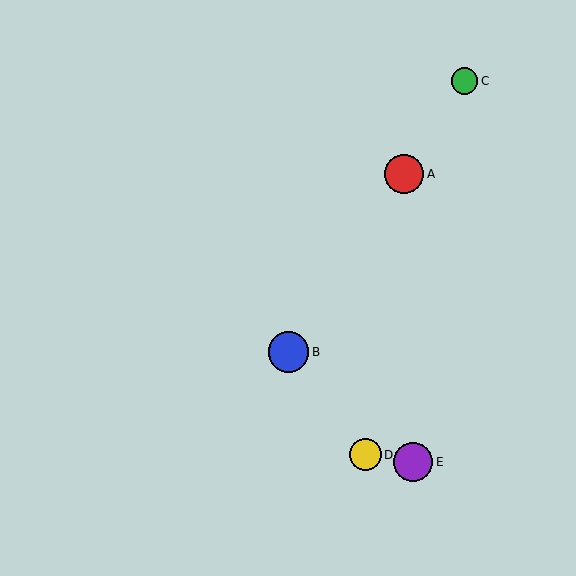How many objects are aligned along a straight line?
3 objects (A, B, C) are aligned along a straight line.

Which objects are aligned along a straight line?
Objects A, B, C are aligned along a straight line.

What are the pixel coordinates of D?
Object D is at (365, 455).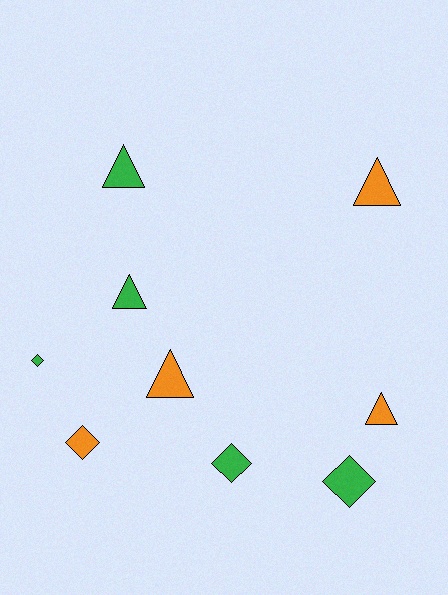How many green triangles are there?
There are 2 green triangles.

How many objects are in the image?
There are 9 objects.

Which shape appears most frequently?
Triangle, with 5 objects.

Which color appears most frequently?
Green, with 5 objects.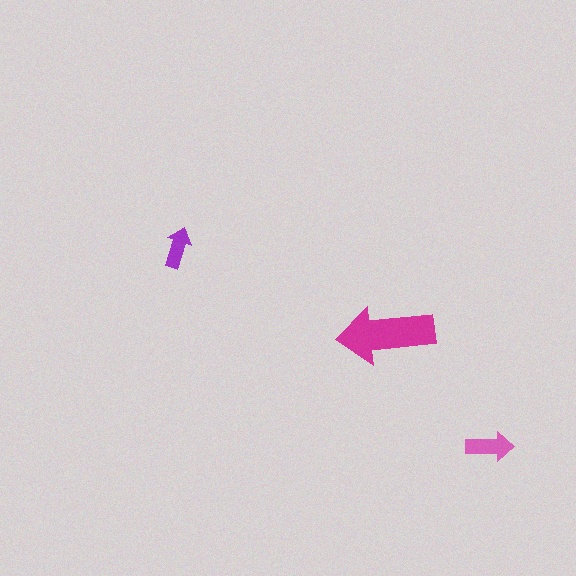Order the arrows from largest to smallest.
the magenta one, the pink one, the purple one.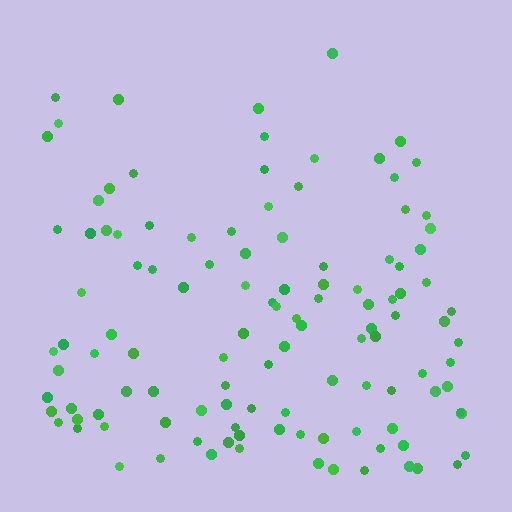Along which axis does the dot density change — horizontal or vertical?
Vertical.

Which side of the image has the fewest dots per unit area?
The top.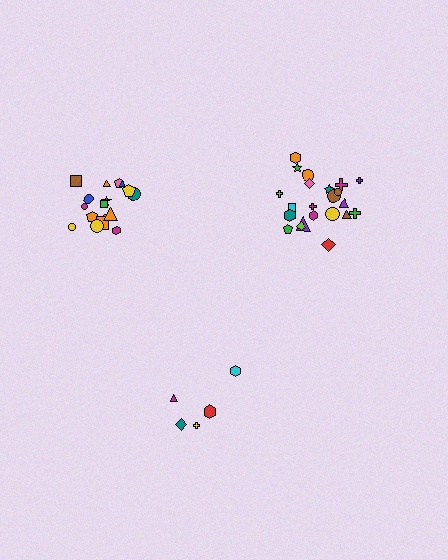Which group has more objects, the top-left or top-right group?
The top-right group.